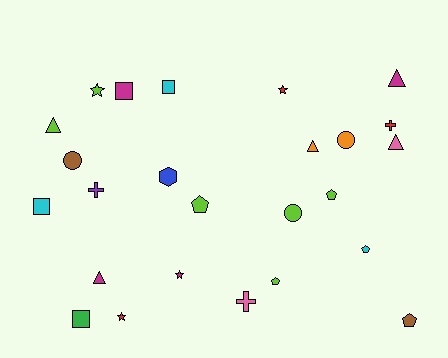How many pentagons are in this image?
There are 5 pentagons.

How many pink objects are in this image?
There are 2 pink objects.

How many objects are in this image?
There are 25 objects.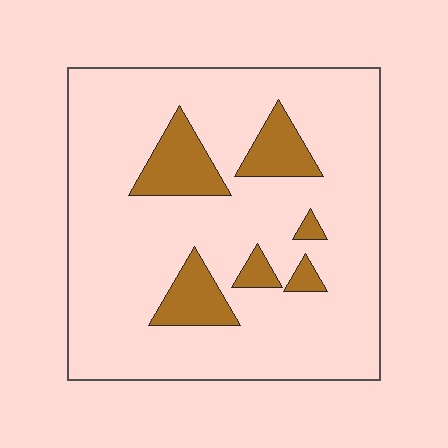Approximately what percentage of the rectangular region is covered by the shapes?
Approximately 15%.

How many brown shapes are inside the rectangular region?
6.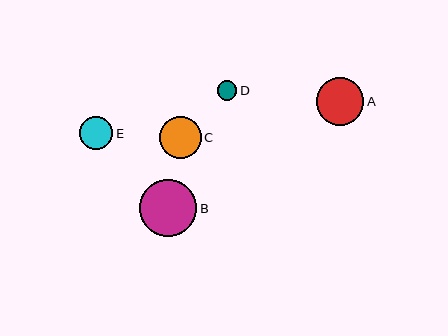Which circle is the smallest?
Circle D is the smallest with a size of approximately 20 pixels.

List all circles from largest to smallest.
From largest to smallest: B, A, C, E, D.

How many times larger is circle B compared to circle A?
Circle B is approximately 1.2 times the size of circle A.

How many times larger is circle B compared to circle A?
Circle B is approximately 1.2 times the size of circle A.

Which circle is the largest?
Circle B is the largest with a size of approximately 57 pixels.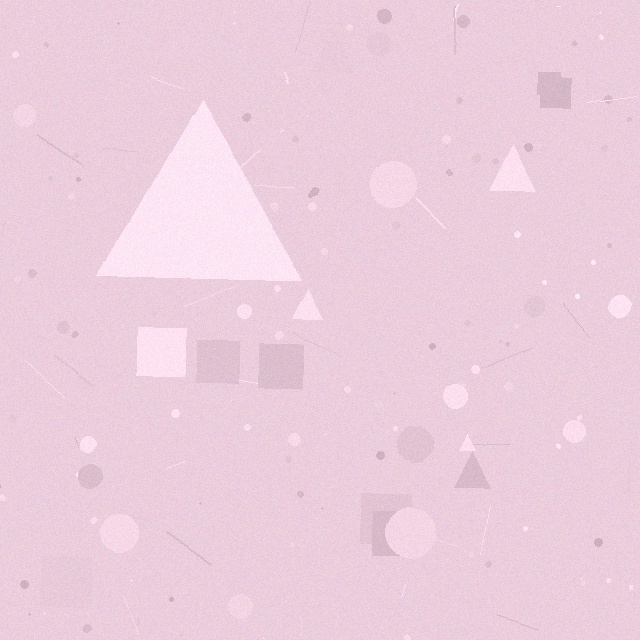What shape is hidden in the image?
A triangle is hidden in the image.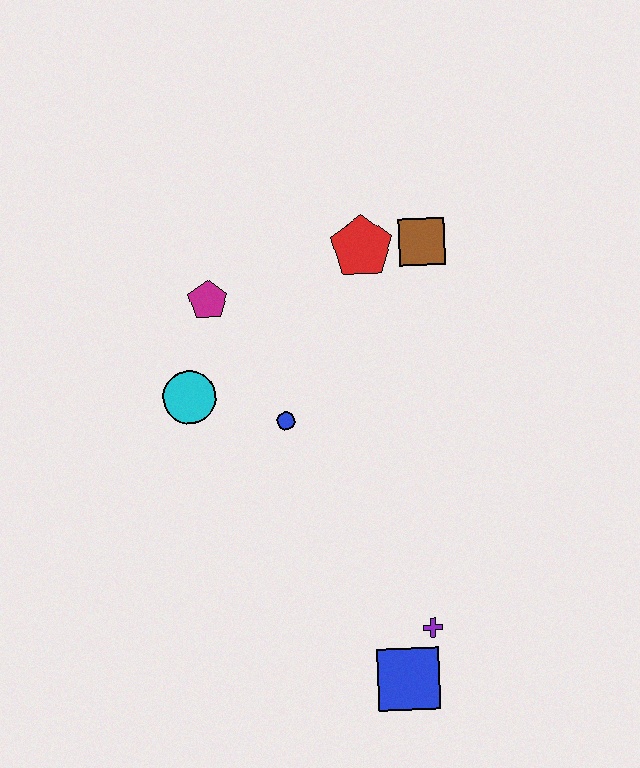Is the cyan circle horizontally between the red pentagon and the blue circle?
No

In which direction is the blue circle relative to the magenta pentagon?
The blue circle is below the magenta pentagon.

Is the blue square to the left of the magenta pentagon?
No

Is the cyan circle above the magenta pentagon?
No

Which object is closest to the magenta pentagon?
The cyan circle is closest to the magenta pentagon.